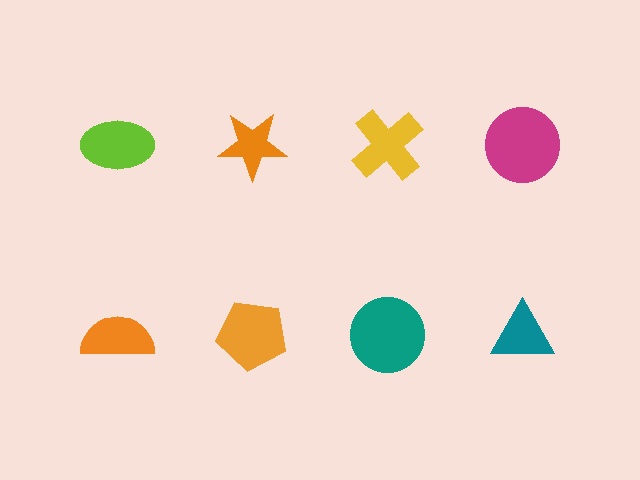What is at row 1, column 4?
A magenta circle.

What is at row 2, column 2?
An orange pentagon.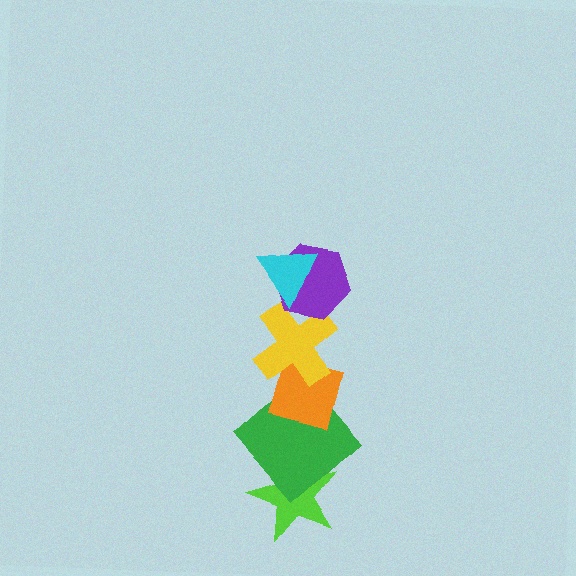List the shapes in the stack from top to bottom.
From top to bottom: the cyan triangle, the purple hexagon, the yellow cross, the orange square, the green diamond, the lime star.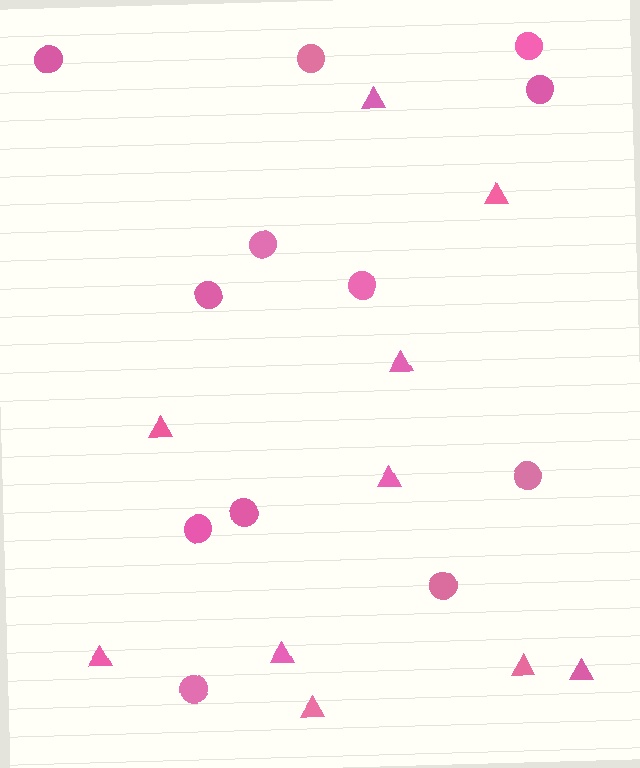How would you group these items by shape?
There are 2 groups: one group of circles (12) and one group of triangles (10).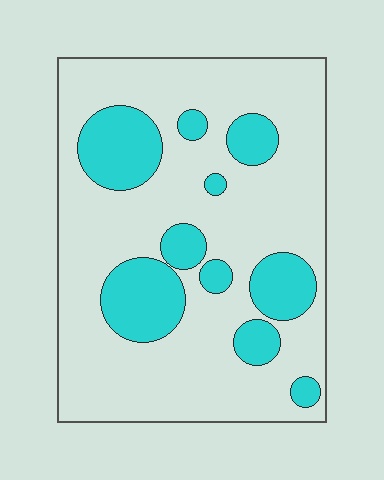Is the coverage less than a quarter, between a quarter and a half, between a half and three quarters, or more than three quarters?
Less than a quarter.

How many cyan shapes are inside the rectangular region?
10.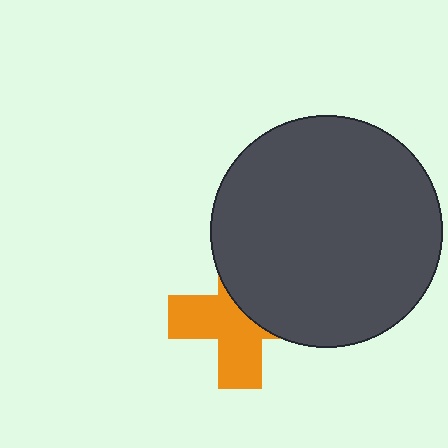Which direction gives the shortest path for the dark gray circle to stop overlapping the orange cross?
Moving toward the upper-right gives the shortest separation.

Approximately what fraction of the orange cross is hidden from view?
Roughly 44% of the orange cross is hidden behind the dark gray circle.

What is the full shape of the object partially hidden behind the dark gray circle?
The partially hidden object is an orange cross.